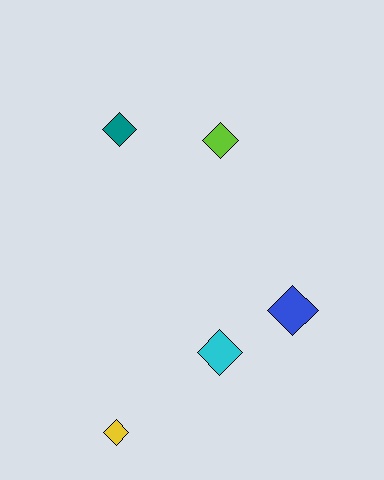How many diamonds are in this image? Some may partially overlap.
There are 5 diamonds.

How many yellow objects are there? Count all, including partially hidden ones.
There is 1 yellow object.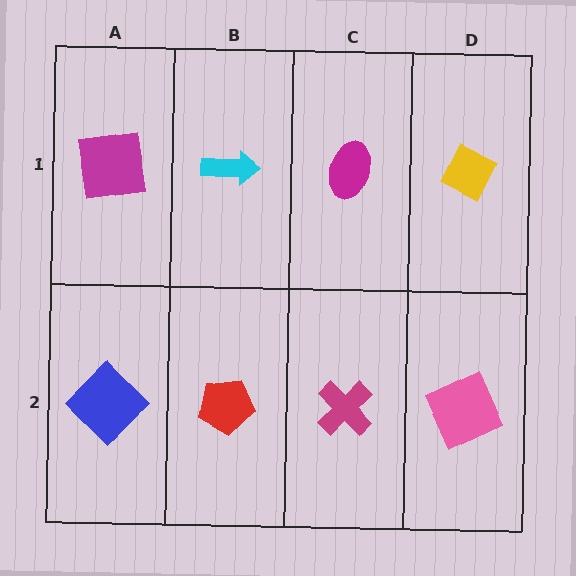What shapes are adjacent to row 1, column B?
A red pentagon (row 2, column B), a magenta square (row 1, column A), a magenta ellipse (row 1, column C).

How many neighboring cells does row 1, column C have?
3.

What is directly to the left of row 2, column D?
A magenta cross.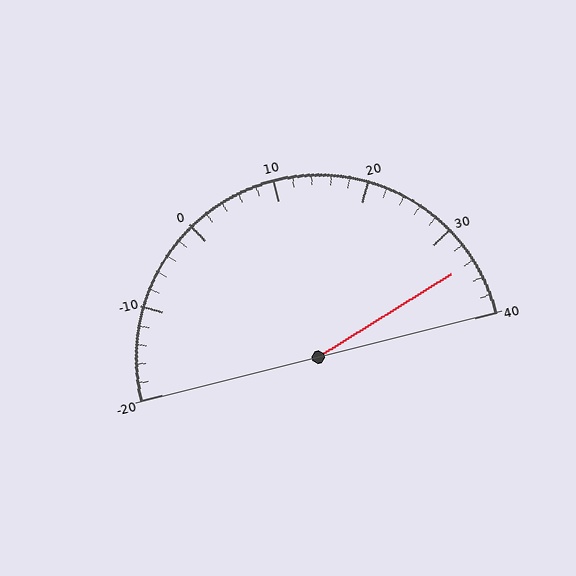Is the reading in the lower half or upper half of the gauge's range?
The reading is in the upper half of the range (-20 to 40).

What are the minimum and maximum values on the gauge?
The gauge ranges from -20 to 40.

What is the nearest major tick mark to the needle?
The nearest major tick mark is 30.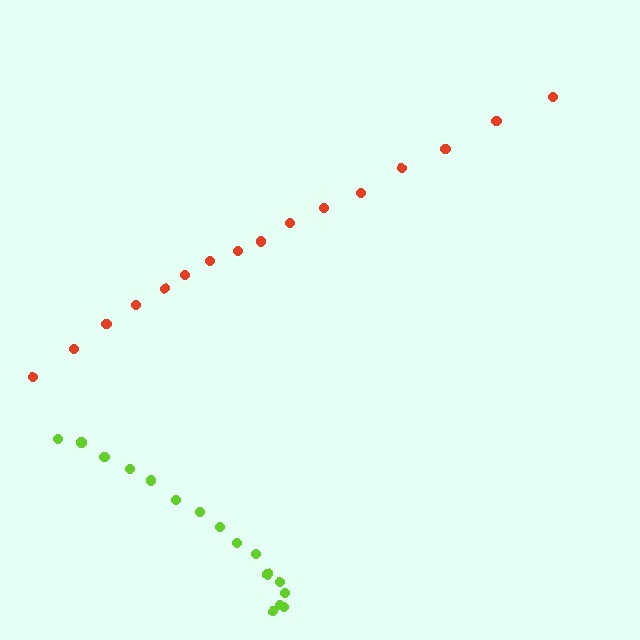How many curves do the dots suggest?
There are 2 distinct paths.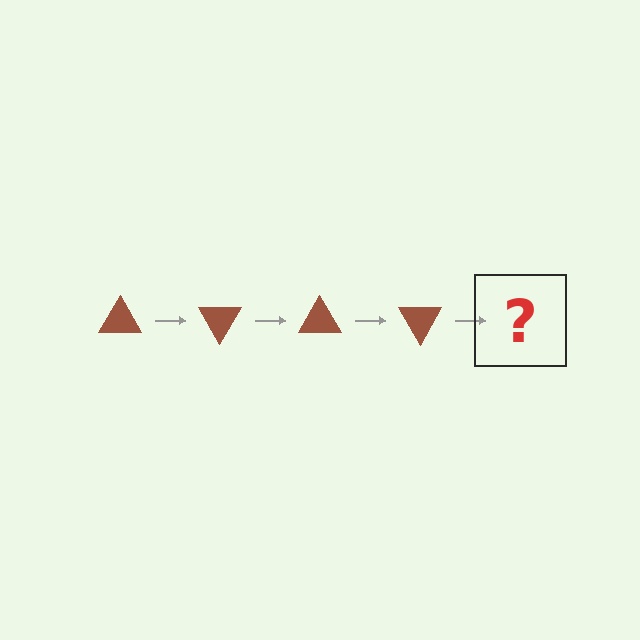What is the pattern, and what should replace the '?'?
The pattern is that the triangle rotates 60 degrees each step. The '?' should be a brown triangle rotated 240 degrees.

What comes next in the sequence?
The next element should be a brown triangle rotated 240 degrees.